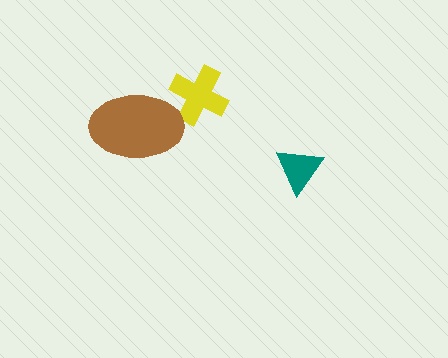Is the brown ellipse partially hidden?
No, no other shape covers it.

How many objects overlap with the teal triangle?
0 objects overlap with the teal triangle.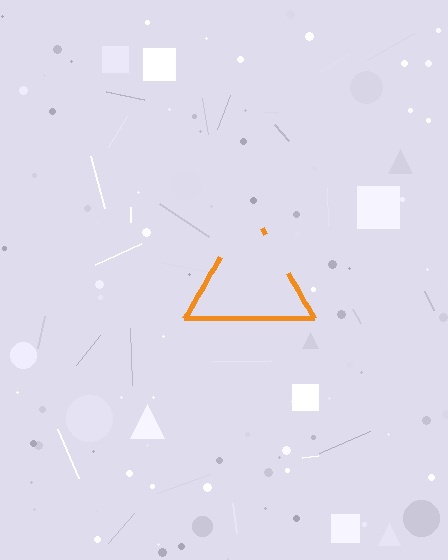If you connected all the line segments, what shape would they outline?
They would outline a triangle.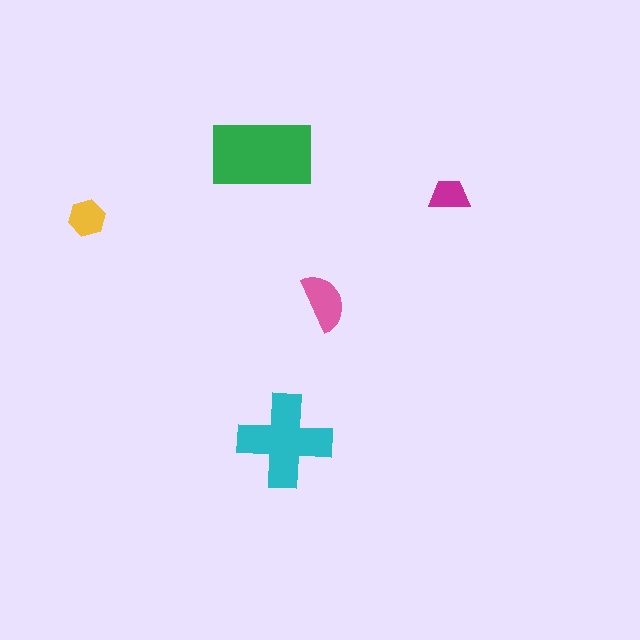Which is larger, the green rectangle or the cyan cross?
The green rectangle.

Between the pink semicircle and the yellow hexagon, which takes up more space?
The pink semicircle.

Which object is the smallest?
The magenta trapezoid.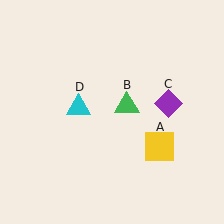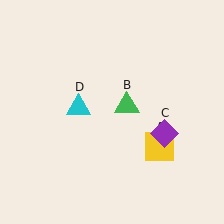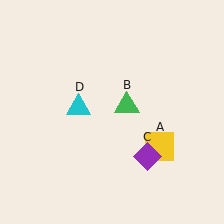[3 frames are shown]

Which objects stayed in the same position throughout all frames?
Yellow square (object A) and green triangle (object B) and cyan triangle (object D) remained stationary.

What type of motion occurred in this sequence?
The purple diamond (object C) rotated clockwise around the center of the scene.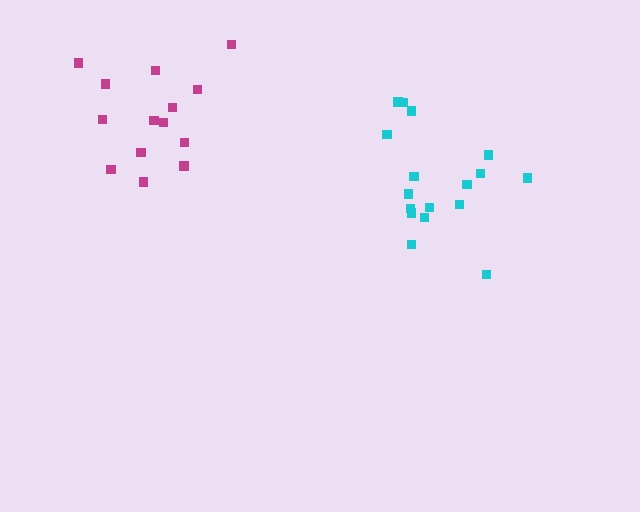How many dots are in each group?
Group 1: 17 dots, Group 2: 14 dots (31 total).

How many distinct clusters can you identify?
There are 2 distinct clusters.